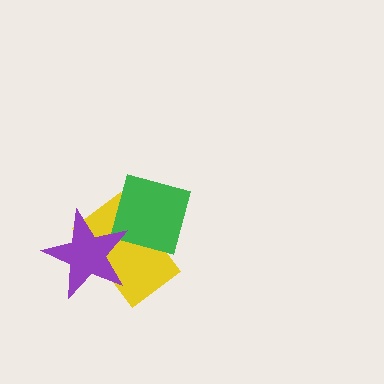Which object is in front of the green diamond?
The purple star is in front of the green diamond.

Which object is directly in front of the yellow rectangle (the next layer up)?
The green diamond is directly in front of the yellow rectangle.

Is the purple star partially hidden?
No, no other shape covers it.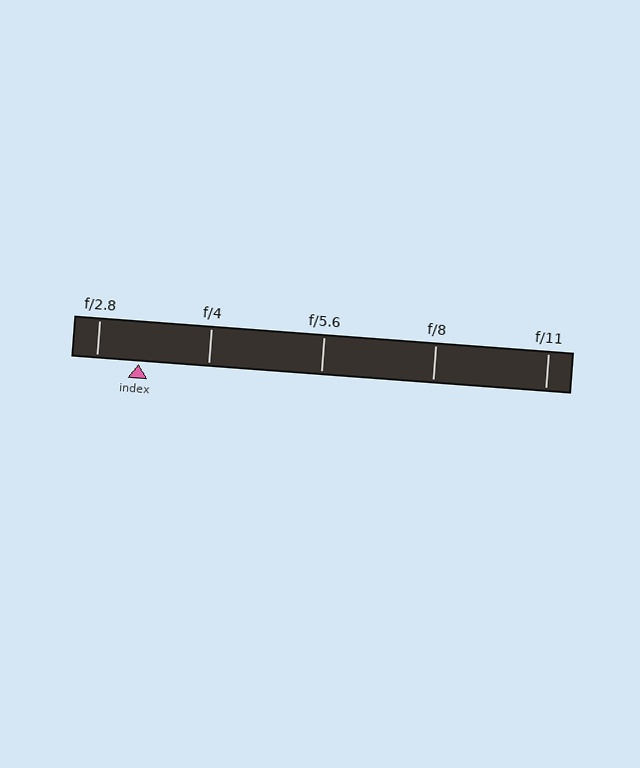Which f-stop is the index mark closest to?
The index mark is closest to f/2.8.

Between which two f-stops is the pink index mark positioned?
The index mark is between f/2.8 and f/4.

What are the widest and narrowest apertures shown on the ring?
The widest aperture shown is f/2.8 and the narrowest is f/11.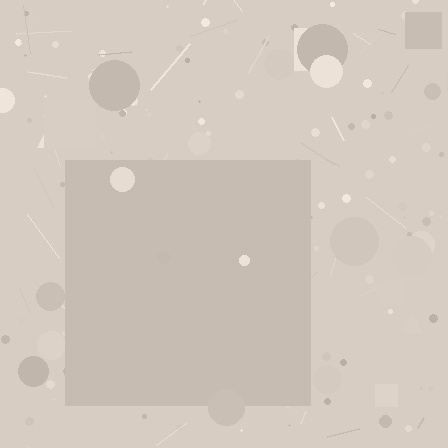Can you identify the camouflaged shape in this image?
The camouflaged shape is a square.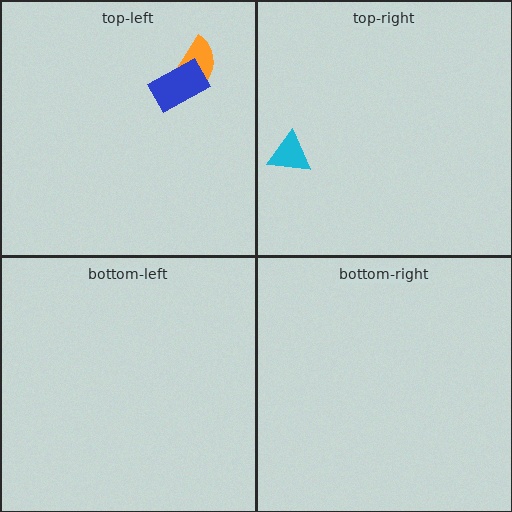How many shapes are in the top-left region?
2.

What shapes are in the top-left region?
The orange semicircle, the blue rectangle.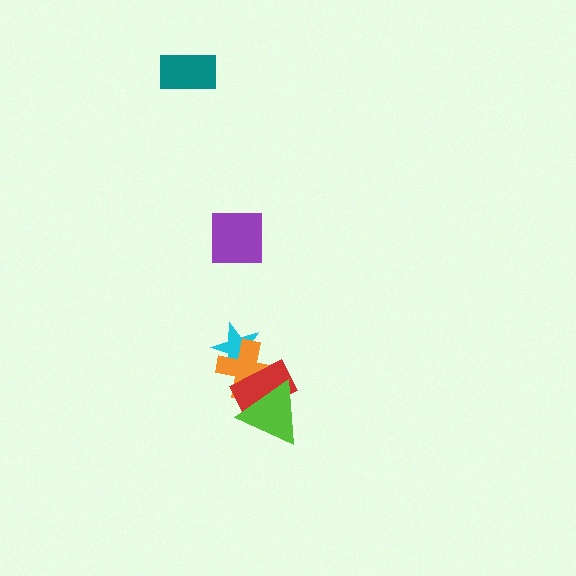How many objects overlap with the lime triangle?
2 objects overlap with the lime triangle.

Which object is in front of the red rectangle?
The lime triangle is in front of the red rectangle.